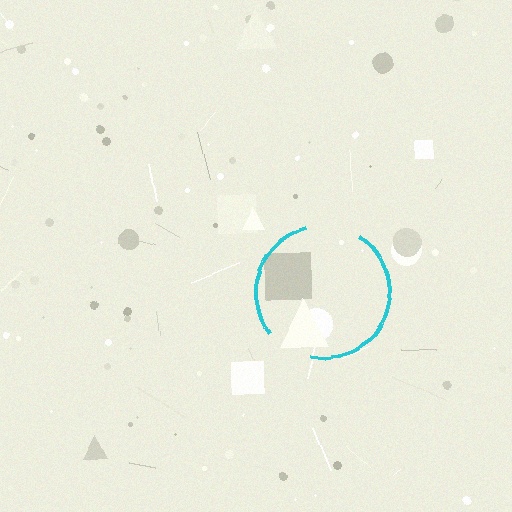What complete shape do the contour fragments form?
The contour fragments form a circle.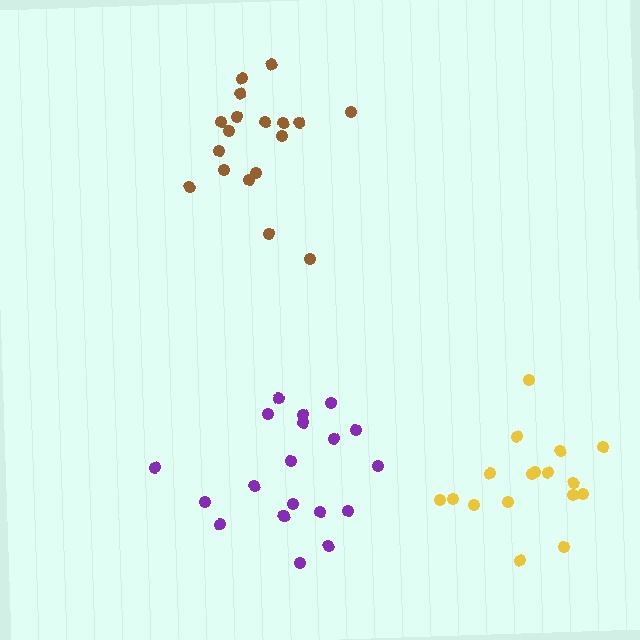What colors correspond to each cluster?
The clusters are colored: yellow, brown, purple.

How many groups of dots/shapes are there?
There are 3 groups.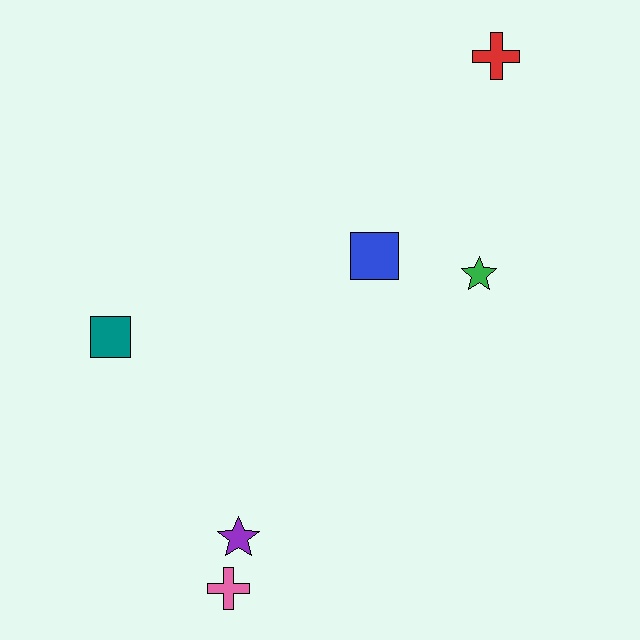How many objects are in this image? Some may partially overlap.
There are 6 objects.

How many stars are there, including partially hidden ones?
There are 2 stars.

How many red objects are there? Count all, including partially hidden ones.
There is 1 red object.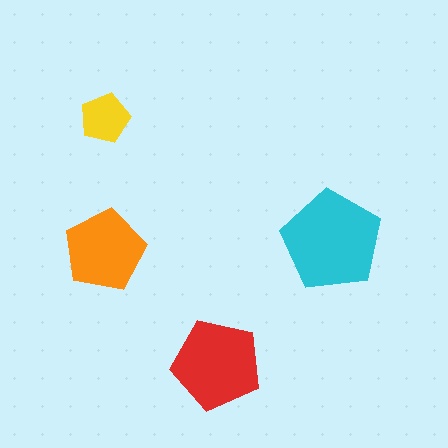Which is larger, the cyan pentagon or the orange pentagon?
The cyan one.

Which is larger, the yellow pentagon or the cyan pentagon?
The cyan one.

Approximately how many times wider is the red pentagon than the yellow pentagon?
About 2 times wider.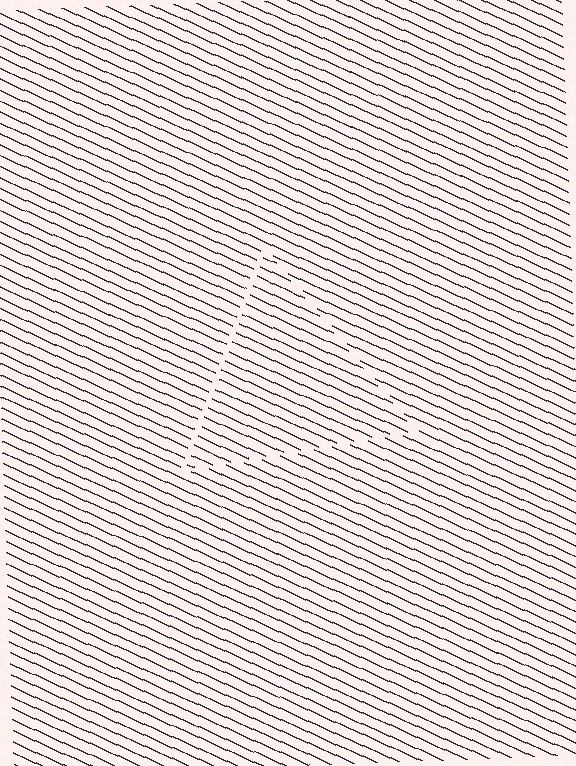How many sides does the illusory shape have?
3 sides — the line-ends trace a triangle.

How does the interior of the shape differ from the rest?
The interior of the shape contains the same grating, shifted by half a period — the contour is defined by the phase discontinuity where line-ends from the inner and outer gratings abut.